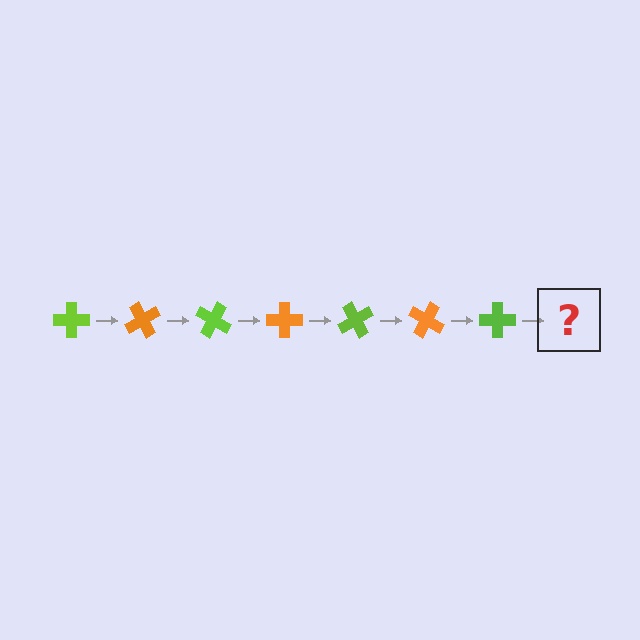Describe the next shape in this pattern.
It should be an orange cross, rotated 420 degrees from the start.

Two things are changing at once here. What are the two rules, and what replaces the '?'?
The two rules are that it rotates 60 degrees each step and the color cycles through lime and orange. The '?' should be an orange cross, rotated 420 degrees from the start.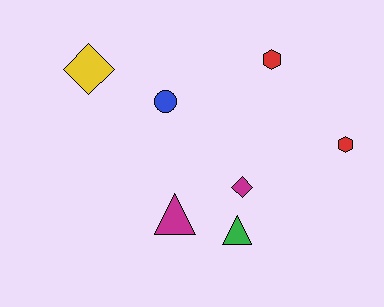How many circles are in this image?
There is 1 circle.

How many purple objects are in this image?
There are no purple objects.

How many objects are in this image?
There are 7 objects.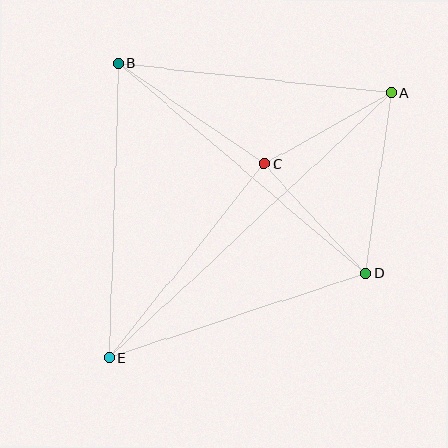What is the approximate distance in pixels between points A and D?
The distance between A and D is approximately 182 pixels.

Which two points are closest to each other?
Points A and C are closest to each other.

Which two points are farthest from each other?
Points A and E are farthest from each other.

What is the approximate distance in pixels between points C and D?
The distance between C and D is approximately 149 pixels.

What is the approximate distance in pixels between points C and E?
The distance between C and E is approximately 248 pixels.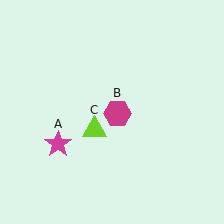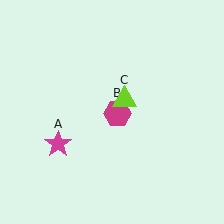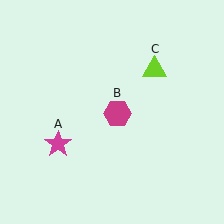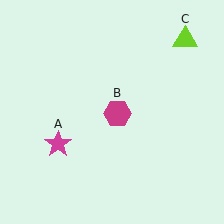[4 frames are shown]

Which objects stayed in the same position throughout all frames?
Magenta star (object A) and magenta hexagon (object B) remained stationary.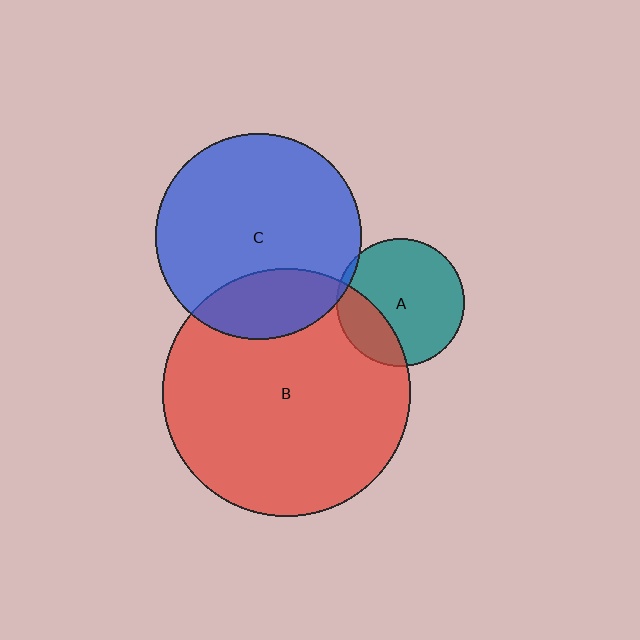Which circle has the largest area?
Circle B (red).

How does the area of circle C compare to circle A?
Approximately 2.6 times.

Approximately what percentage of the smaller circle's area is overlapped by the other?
Approximately 25%.